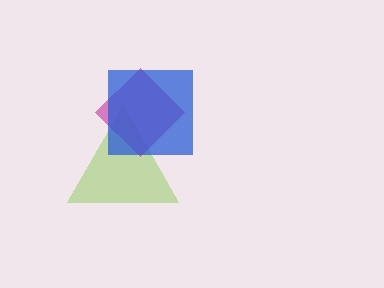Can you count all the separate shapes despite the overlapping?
Yes, there are 3 separate shapes.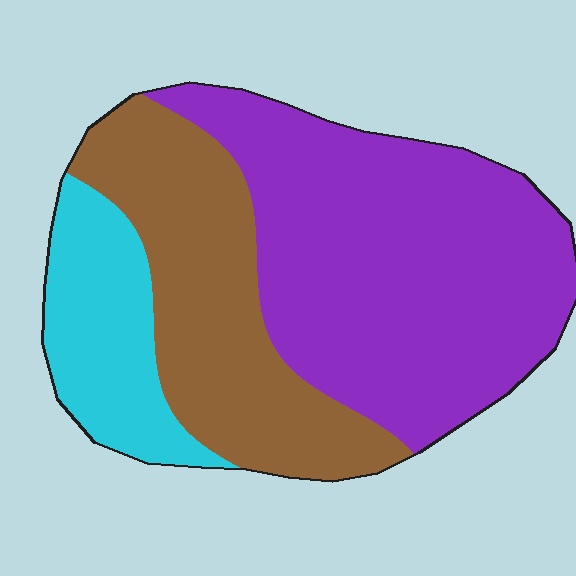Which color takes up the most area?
Purple, at roughly 50%.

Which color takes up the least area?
Cyan, at roughly 15%.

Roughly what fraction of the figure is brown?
Brown takes up between a sixth and a third of the figure.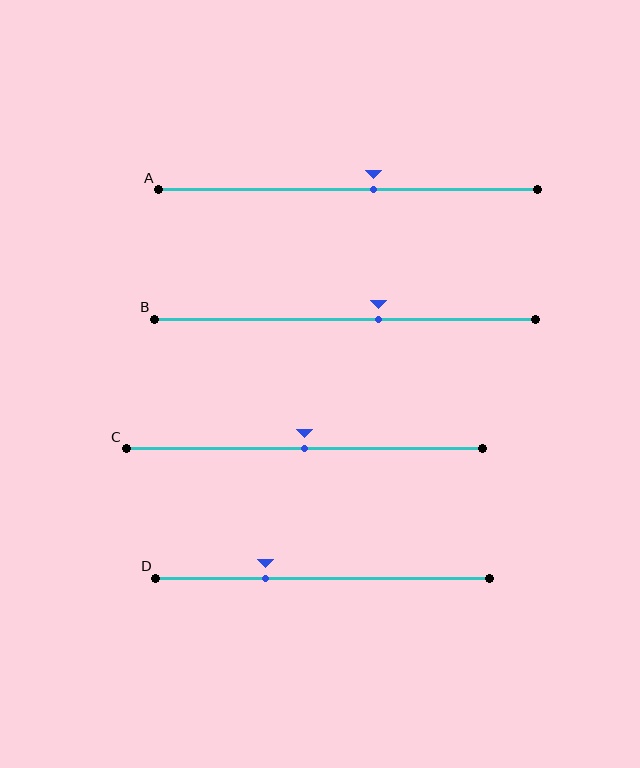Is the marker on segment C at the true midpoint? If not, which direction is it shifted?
Yes, the marker on segment C is at the true midpoint.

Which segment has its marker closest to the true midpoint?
Segment C has its marker closest to the true midpoint.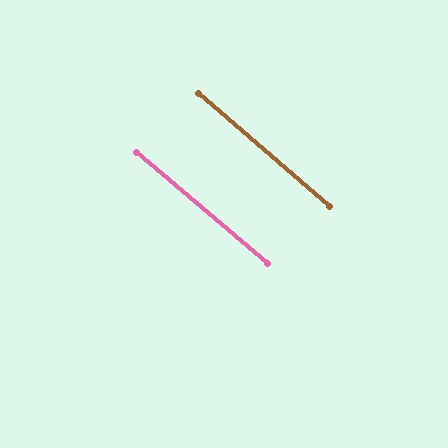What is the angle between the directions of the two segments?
Approximately 0 degrees.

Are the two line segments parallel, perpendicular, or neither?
Parallel — their directions differ by only 0.2°.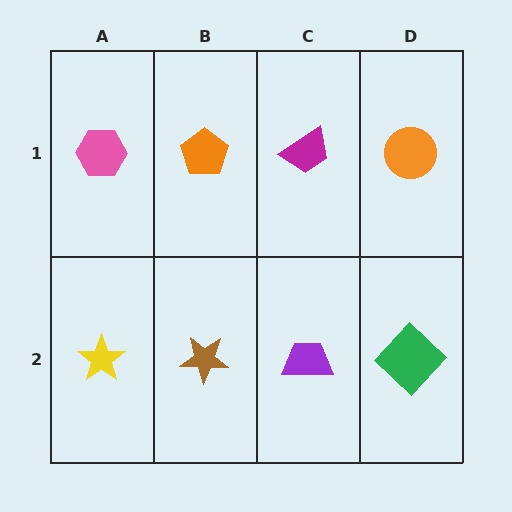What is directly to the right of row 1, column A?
An orange pentagon.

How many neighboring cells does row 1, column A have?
2.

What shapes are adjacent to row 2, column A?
A pink hexagon (row 1, column A), a brown star (row 2, column B).